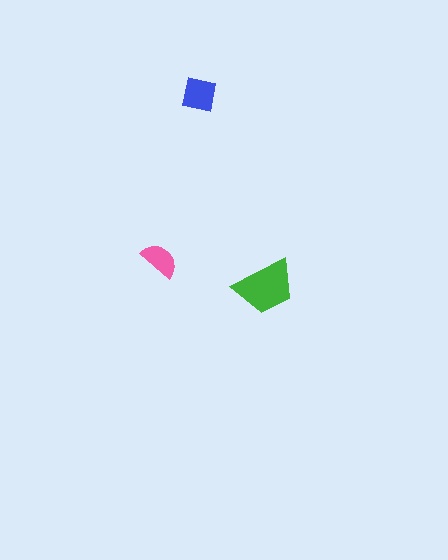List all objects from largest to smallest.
The green trapezoid, the blue square, the pink semicircle.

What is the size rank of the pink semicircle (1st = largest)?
3rd.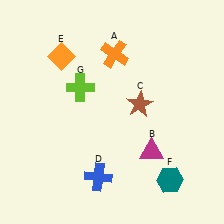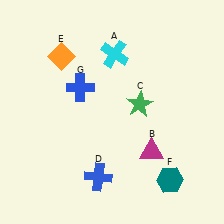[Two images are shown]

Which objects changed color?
A changed from orange to cyan. C changed from brown to green. G changed from lime to blue.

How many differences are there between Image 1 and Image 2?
There are 3 differences between the two images.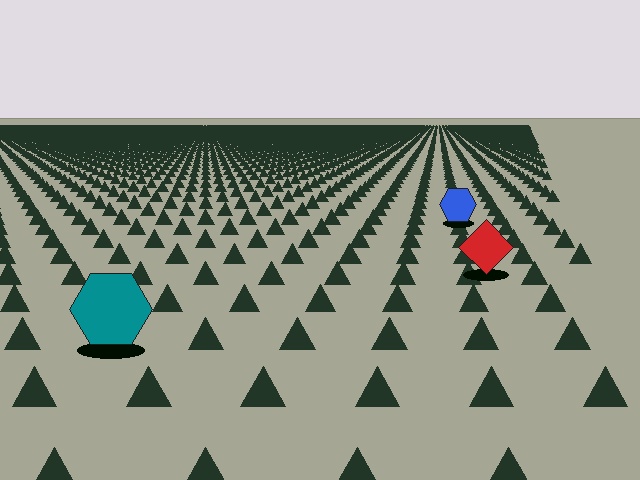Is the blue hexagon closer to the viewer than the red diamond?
No. The red diamond is closer — you can tell from the texture gradient: the ground texture is coarser near it.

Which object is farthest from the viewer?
The blue hexagon is farthest from the viewer. It appears smaller and the ground texture around it is denser.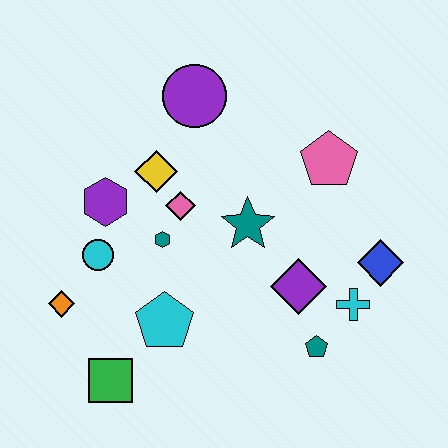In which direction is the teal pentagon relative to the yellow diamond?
The teal pentagon is below the yellow diamond.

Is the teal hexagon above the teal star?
No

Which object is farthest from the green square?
The pink pentagon is farthest from the green square.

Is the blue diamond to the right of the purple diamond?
Yes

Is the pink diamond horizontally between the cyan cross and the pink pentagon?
No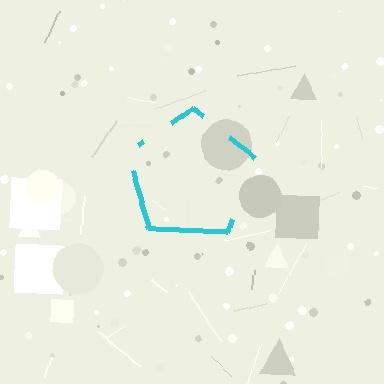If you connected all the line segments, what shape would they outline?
They would outline a pentagon.